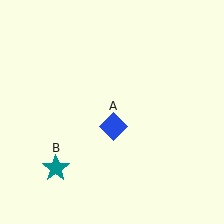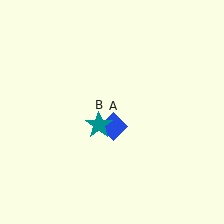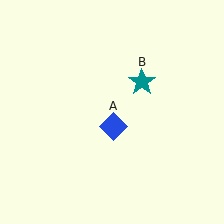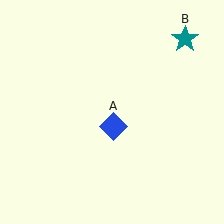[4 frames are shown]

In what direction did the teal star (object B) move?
The teal star (object B) moved up and to the right.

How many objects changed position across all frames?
1 object changed position: teal star (object B).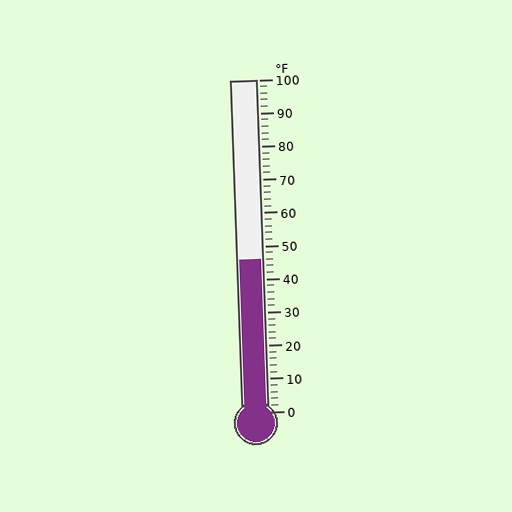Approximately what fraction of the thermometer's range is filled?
The thermometer is filled to approximately 45% of its range.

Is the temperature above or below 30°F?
The temperature is above 30°F.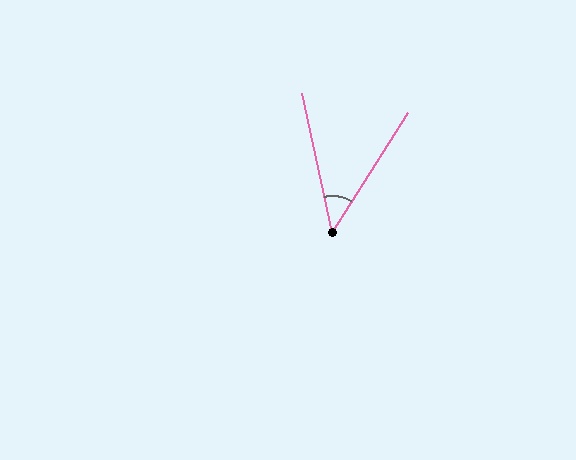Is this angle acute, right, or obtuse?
It is acute.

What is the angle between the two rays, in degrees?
Approximately 45 degrees.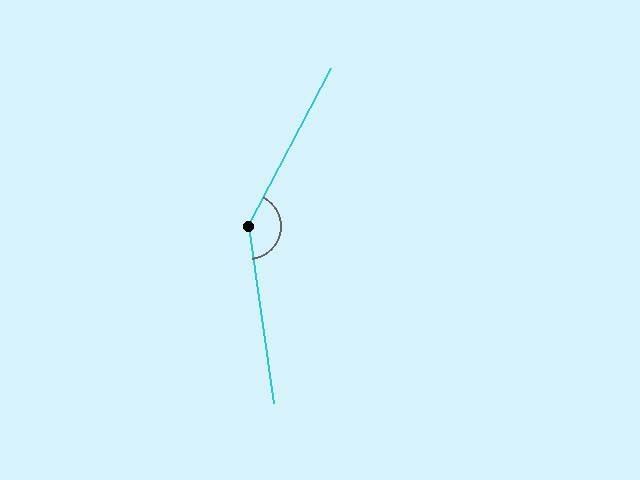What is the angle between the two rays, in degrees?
Approximately 144 degrees.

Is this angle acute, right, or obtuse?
It is obtuse.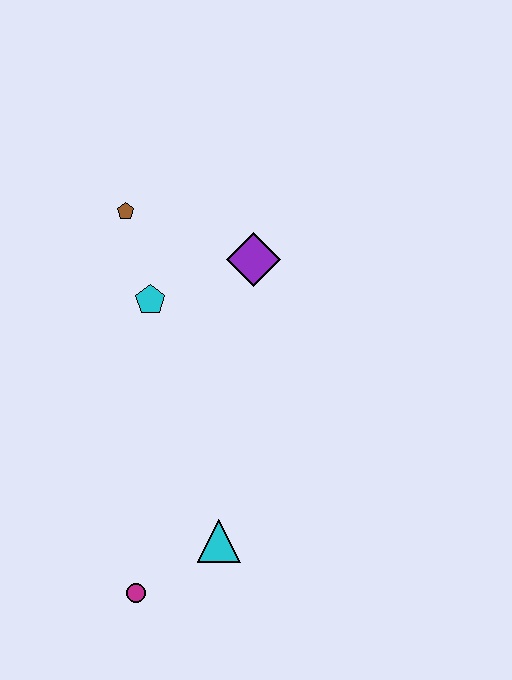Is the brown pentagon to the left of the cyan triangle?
Yes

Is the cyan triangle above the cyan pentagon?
No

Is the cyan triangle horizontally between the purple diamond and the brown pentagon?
Yes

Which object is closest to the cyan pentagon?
The brown pentagon is closest to the cyan pentagon.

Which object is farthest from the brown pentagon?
The magenta circle is farthest from the brown pentagon.